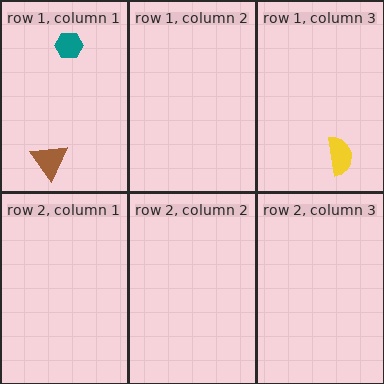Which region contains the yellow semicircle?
The row 1, column 3 region.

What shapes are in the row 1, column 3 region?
The yellow semicircle.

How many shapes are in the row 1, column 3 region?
1.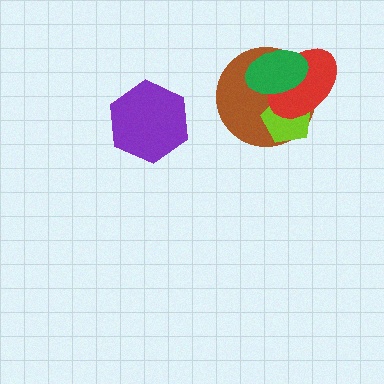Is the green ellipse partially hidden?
No, no other shape covers it.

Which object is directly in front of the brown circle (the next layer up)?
The lime pentagon is directly in front of the brown circle.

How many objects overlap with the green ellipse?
3 objects overlap with the green ellipse.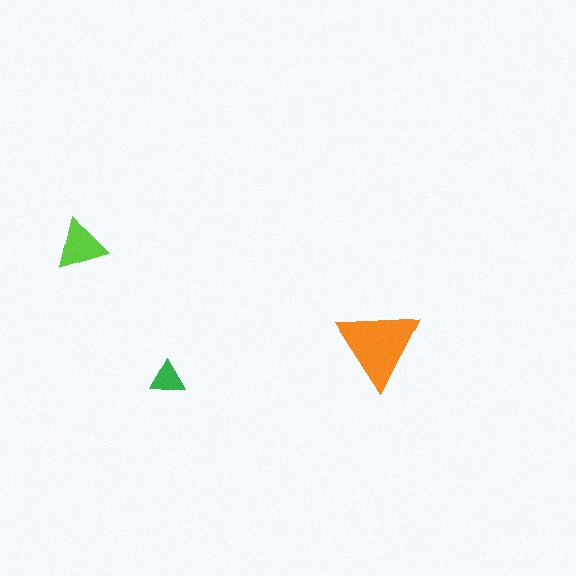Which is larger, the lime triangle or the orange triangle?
The orange one.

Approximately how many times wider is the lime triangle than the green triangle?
About 1.5 times wider.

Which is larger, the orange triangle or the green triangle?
The orange one.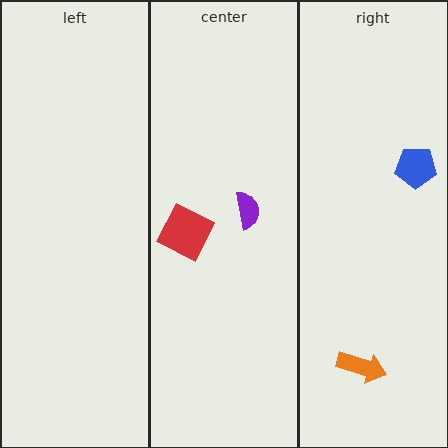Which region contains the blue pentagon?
The right region.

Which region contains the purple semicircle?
The center region.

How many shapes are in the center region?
2.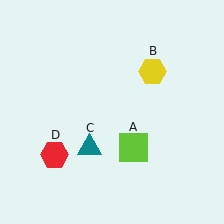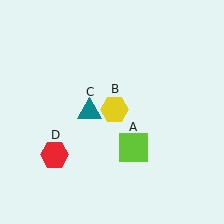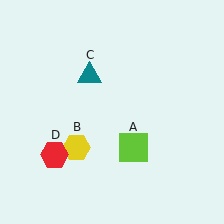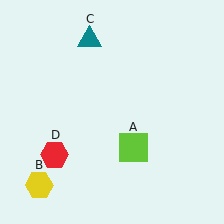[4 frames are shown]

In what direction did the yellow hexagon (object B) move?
The yellow hexagon (object B) moved down and to the left.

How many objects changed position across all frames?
2 objects changed position: yellow hexagon (object B), teal triangle (object C).